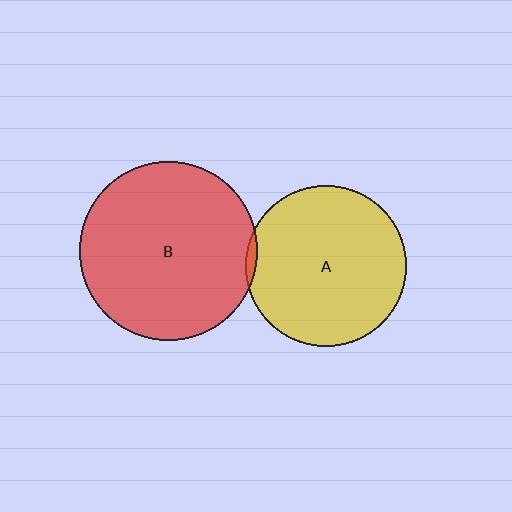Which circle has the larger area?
Circle B (red).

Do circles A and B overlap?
Yes.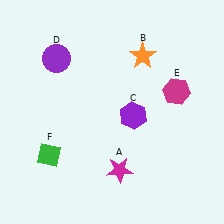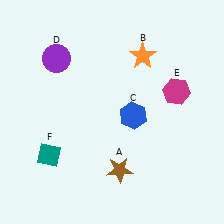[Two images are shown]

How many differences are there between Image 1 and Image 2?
There are 3 differences between the two images.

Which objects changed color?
A changed from magenta to brown. C changed from purple to blue. F changed from green to teal.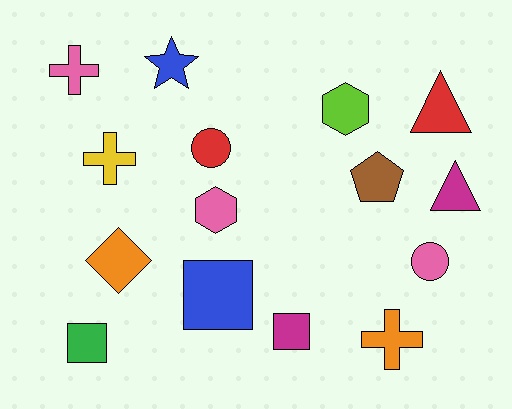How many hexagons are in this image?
There are 2 hexagons.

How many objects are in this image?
There are 15 objects.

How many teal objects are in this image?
There are no teal objects.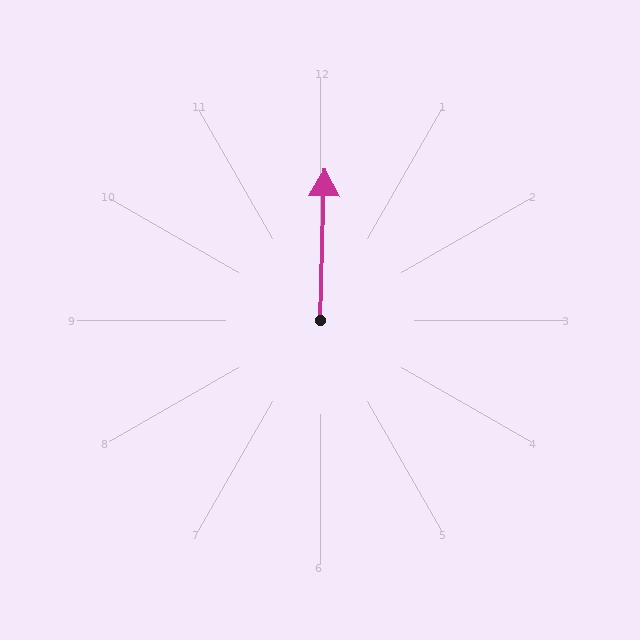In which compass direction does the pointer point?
North.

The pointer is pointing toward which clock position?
Roughly 12 o'clock.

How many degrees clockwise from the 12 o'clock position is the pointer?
Approximately 2 degrees.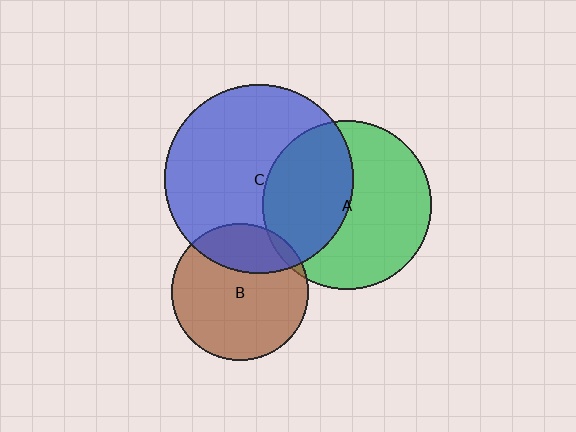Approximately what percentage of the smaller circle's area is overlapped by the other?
Approximately 40%.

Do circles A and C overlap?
Yes.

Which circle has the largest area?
Circle C (blue).